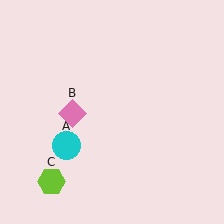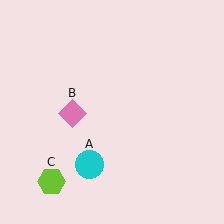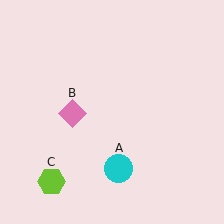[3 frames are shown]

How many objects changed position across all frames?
1 object changed position: cyan circle (object A).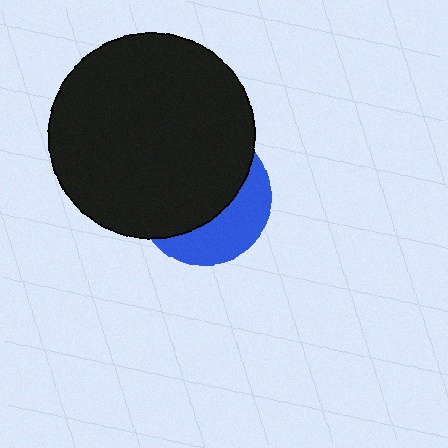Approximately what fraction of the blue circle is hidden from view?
Roughly 64% of the blue circle is hidden behind the black circle.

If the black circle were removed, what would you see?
You would see the complete blue circle.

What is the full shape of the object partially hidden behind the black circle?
The partially hidden object is a blue circle.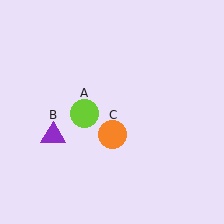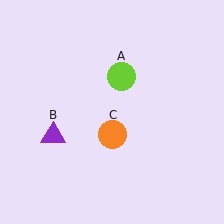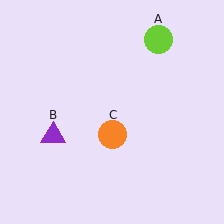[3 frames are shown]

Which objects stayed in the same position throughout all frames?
Purple triangle (object B) and orange circle (object C) remained stationary.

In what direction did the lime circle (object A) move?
The lime circle (object A) moved up and to the right.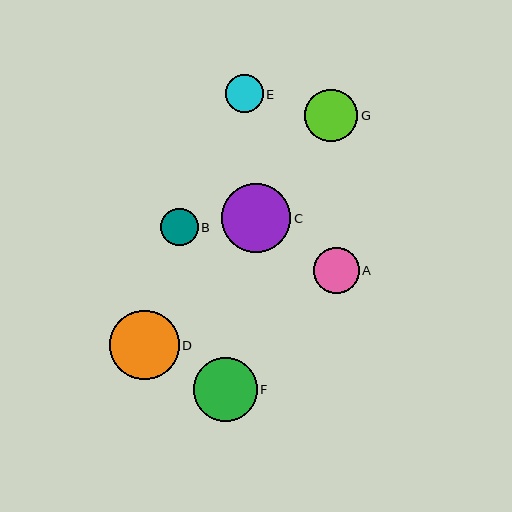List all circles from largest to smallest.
From largest to smallest: C, D, F, G, A, E, B.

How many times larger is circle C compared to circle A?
Circle C is approximately 1.5 times the size of circle A.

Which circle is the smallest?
Circle B is the smallest with a size of approximately 37 pixels.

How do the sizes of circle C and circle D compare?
Circle C and circle D are approximately the same size.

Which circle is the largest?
Circle C is the largest with a size of approximately 69 pixels.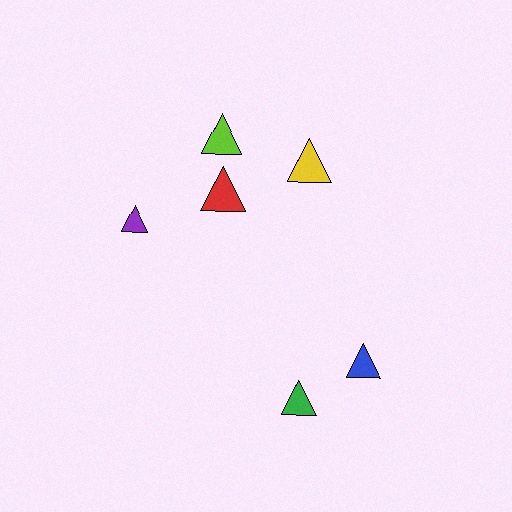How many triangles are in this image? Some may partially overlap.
There are 6 triangles.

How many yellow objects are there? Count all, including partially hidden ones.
There is 1 yellow object.